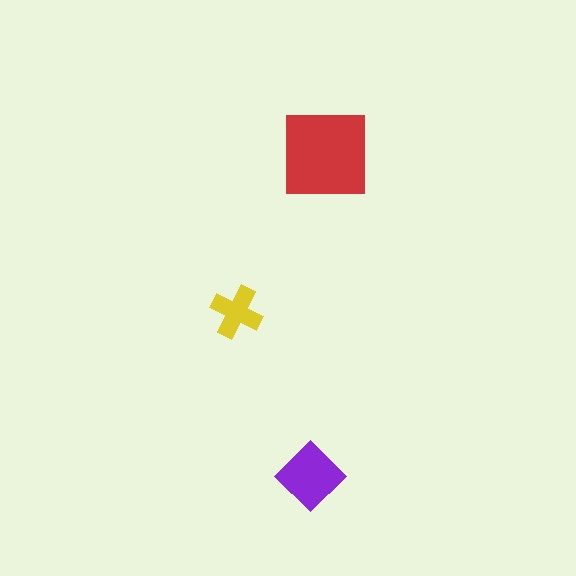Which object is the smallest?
The yellow cross.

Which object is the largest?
The red square.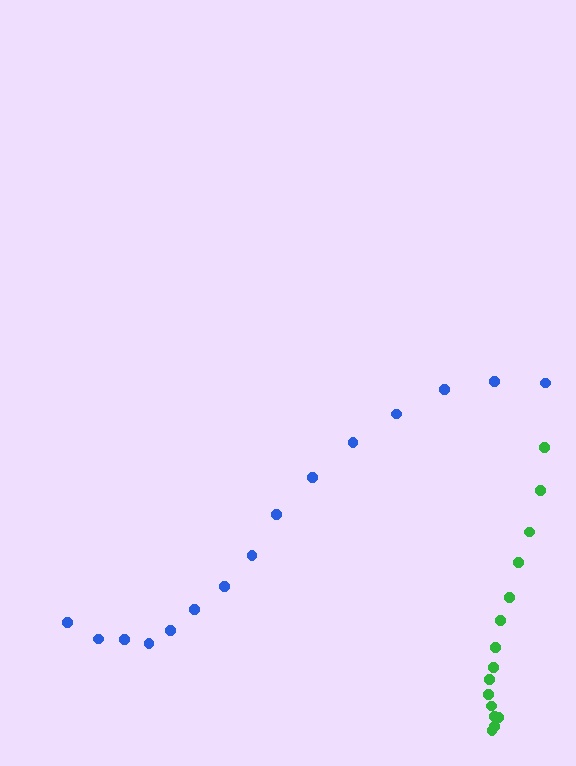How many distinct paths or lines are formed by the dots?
There are 2 distinct paths.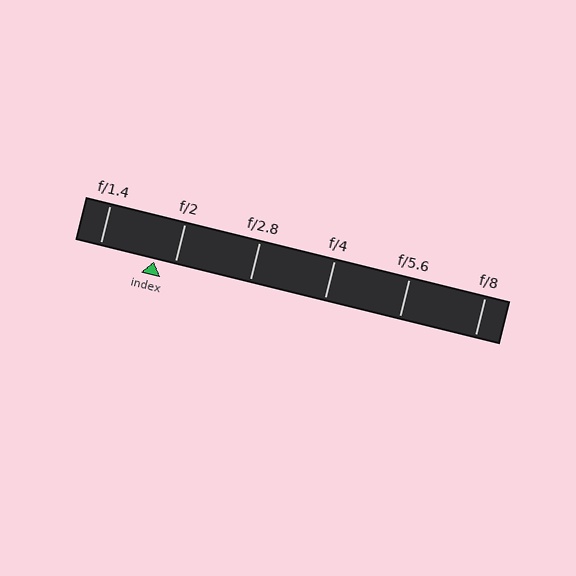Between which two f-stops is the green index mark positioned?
The index mark is between f/1.4 and f/2.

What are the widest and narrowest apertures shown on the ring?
The widest aperture shown is f/1.4 and the narrowest is f/8.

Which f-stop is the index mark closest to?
The index mark is closest to f/2.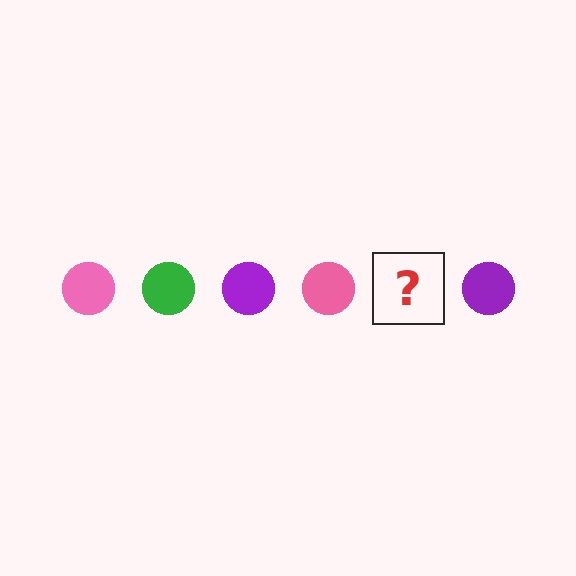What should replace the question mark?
The question mark should be replaced with a green circle.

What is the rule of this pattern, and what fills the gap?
The rule is that the pattern cycles through pink, green, purple circles. The gap should be filled with a green circle.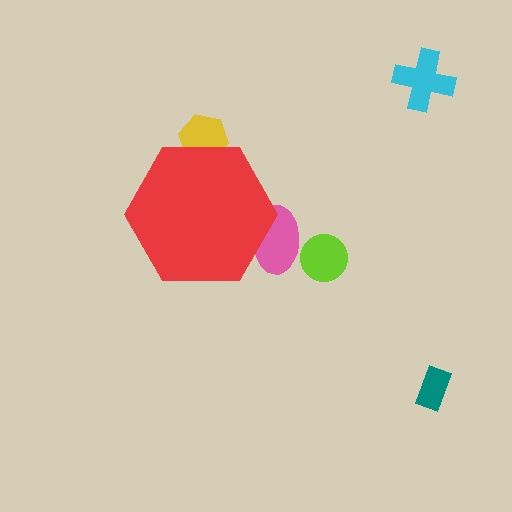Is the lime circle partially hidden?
No, the lime circle is fully visible.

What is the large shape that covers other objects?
A red hexagon.